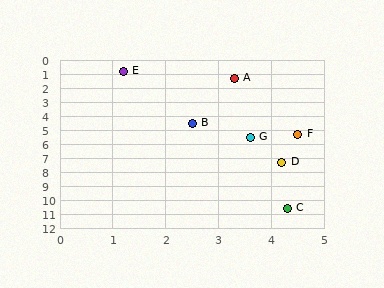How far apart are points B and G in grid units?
Points B and G are about 1.5 grid units apart.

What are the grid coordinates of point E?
Point E is at approximately (1.2, 0.8).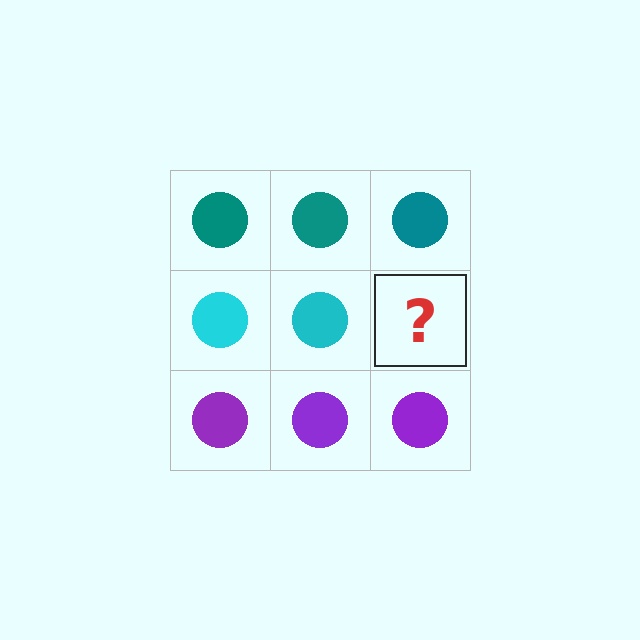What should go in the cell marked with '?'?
The missing cell should contain a cyan circle.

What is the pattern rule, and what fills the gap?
The rule is that each row has a consistent color. The gap should be filled with a cyan circle.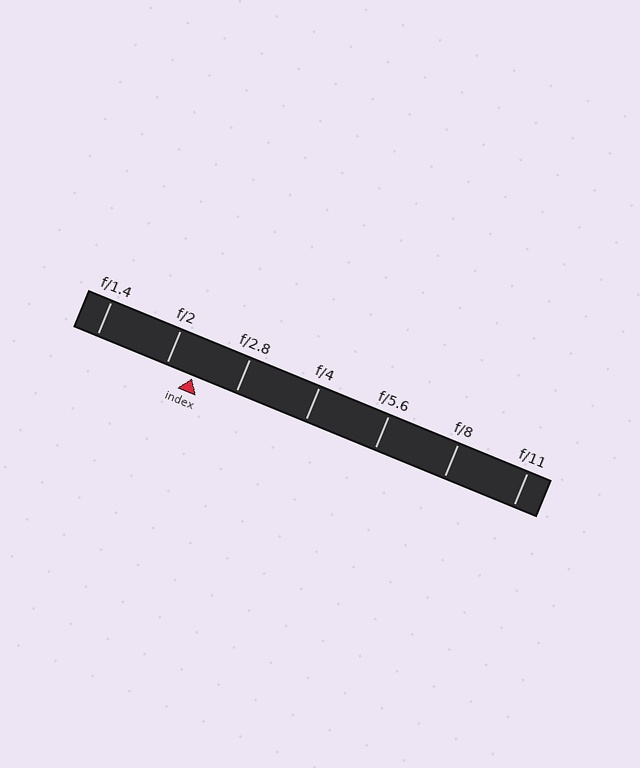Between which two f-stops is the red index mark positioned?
The index mark is between f/2 and f/2.8.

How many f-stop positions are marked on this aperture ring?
There are 7 f-stop positions marked.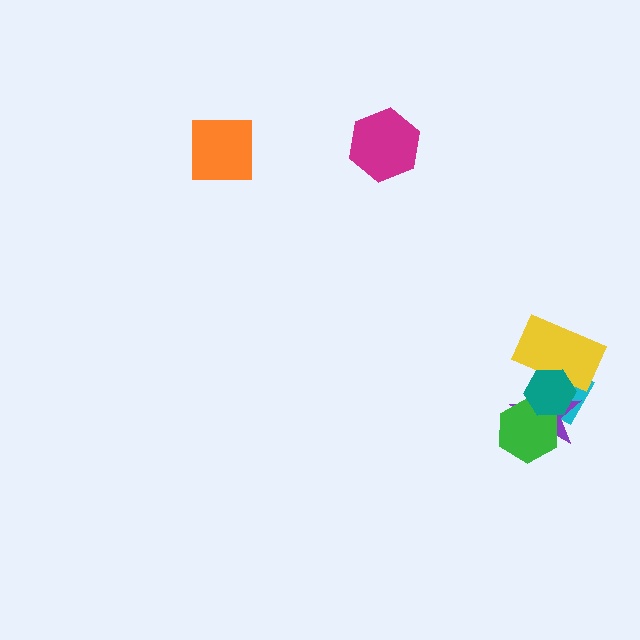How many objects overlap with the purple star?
4 objects overlap with the purple star.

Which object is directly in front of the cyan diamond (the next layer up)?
The yellow rectangle is directly in front of the cyan diamond.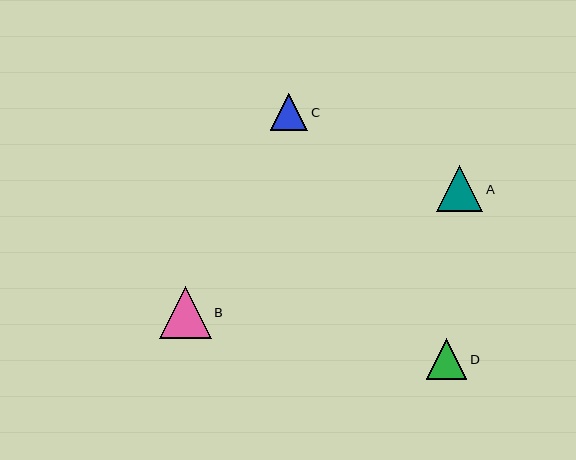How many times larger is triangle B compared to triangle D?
Triangle B is approximately 1.3 times the size of triangle D.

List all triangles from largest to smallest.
From largest to smallest: B, A, D, C.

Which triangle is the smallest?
Triangle C is the smallest with a size of approximately 37 pixels.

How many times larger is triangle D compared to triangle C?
Triangle D is approximately 1.1 times the size of triangle C.